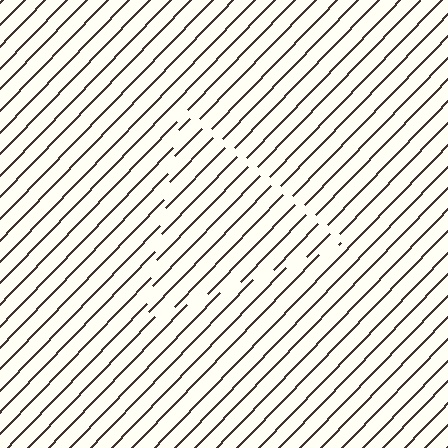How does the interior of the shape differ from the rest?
The interior of the shape contains the same grating, shifted by half a period — the contour is defined by the phase discontinuity where line-ends from the inner and outer gratings abut.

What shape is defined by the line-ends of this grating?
An illusory triangle. The interior of the shape contains the same grating, shifted by half a period — the contour is defined by the phase discontinuity where line-ends from the inner and outer gratings abut.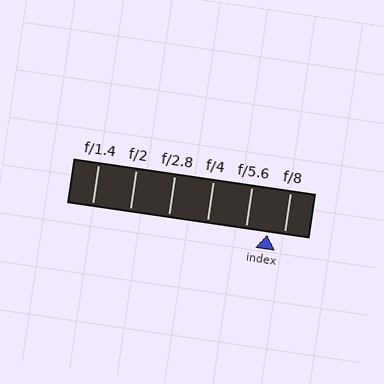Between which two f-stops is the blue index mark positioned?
The index mark is between f/5.6 and f/8.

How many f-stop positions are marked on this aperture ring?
There are 6 f-stop positions marked.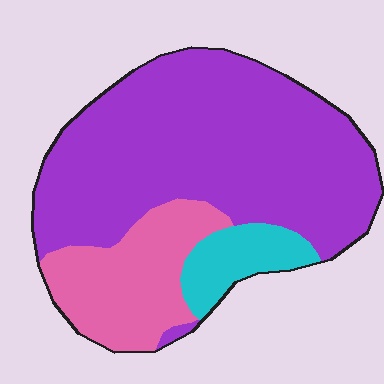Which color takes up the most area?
Purple, at roughly 70%.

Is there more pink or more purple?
Purple.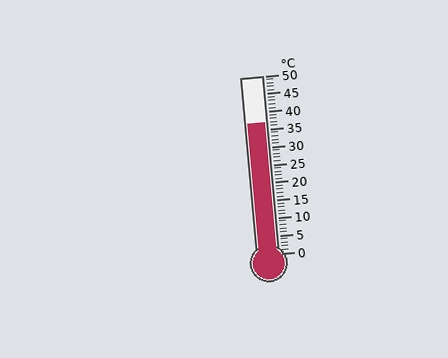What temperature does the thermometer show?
The thermometer shows approximately 37°C.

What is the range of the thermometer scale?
The thermometer scale ranges from 0°C to 50°C.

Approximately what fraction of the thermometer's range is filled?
The thermometer is filled to approximately 75% of its range.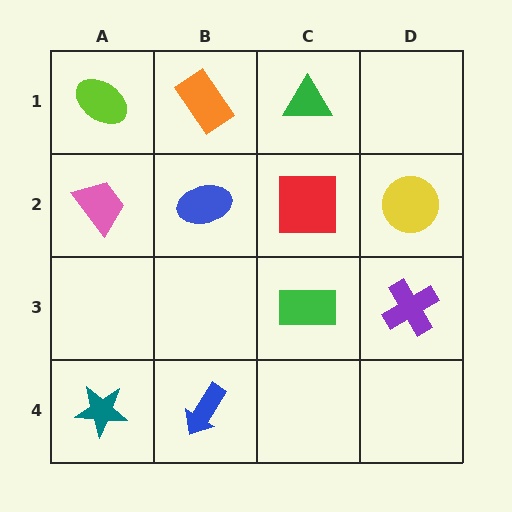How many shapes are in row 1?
3 shapes.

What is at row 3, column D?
A purple cross.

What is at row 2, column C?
A red square.